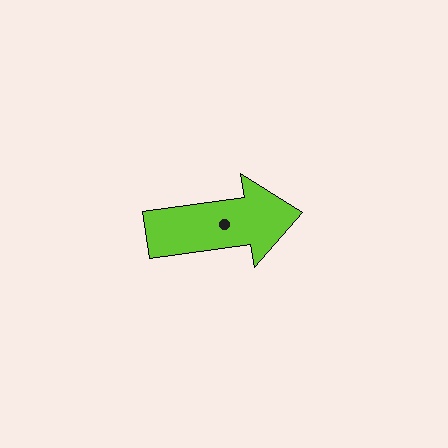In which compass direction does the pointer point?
East.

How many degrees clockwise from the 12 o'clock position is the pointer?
Approximately 82 degrees.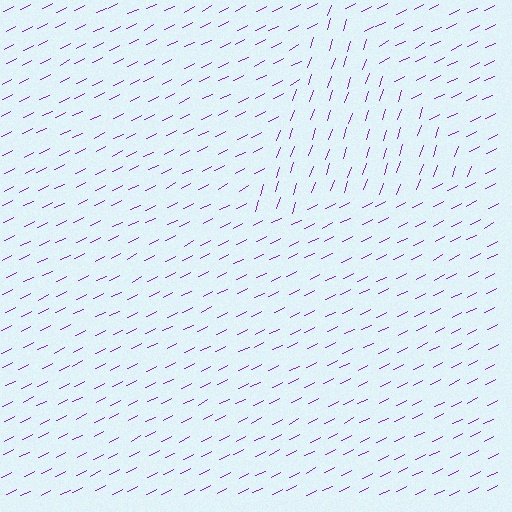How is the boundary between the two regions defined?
The boundary is defined purely by a change in line orientation (approximately 45 degrees difference). All lines are the same color and thickness.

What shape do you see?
I see a triangle.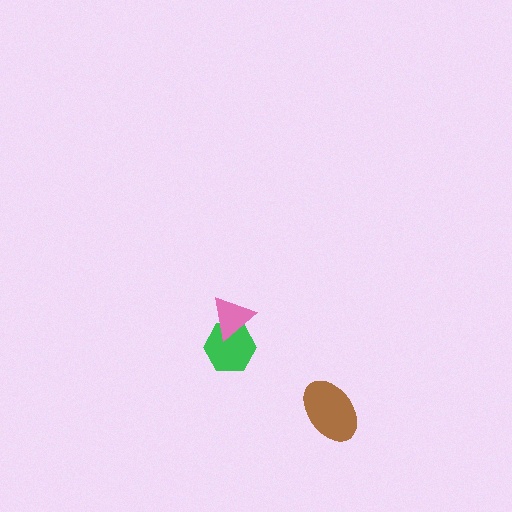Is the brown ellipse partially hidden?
No, no other shape covers it.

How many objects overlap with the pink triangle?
1 object overlaps with the pink triangle.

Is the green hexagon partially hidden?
Yes, it is partially covered by another shape.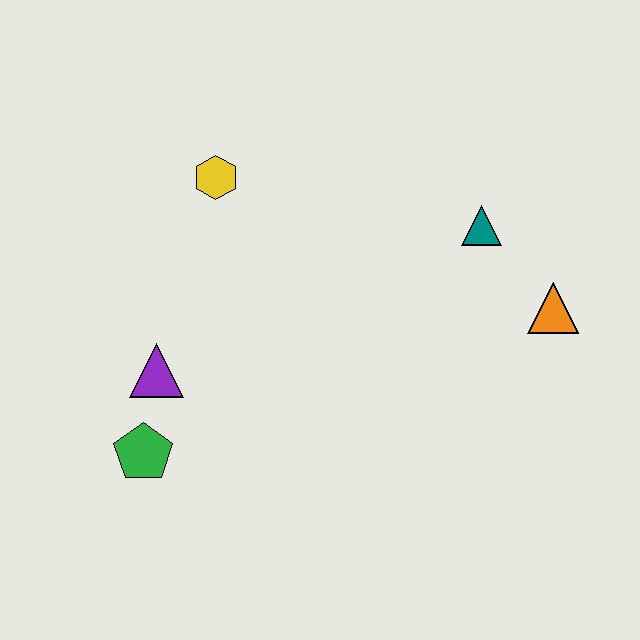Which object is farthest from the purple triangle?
The orange triangle is farthest from the purple triangle.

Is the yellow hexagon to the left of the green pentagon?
No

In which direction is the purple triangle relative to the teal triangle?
The purple triangle is to the left of the teal triangle.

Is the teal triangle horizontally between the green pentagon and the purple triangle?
No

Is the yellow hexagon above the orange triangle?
Yes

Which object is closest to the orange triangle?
The teal triangle is closest to the orange triangle.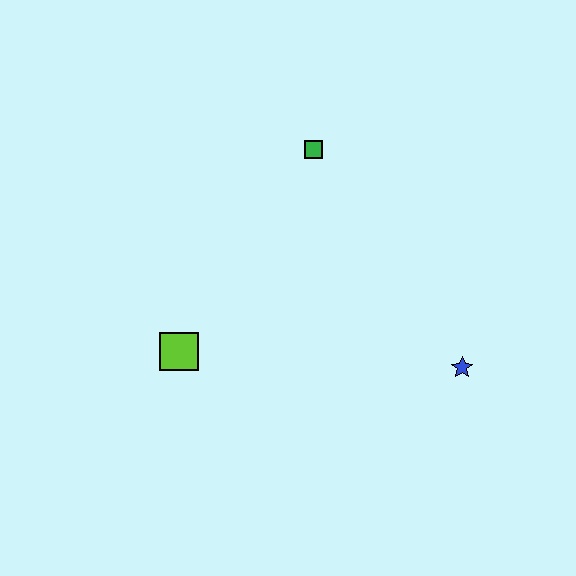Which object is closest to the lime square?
The green square is closest to the lime square.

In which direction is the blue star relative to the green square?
The blue star is below the green square.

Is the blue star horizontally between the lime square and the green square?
No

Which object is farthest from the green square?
The blue star is farthest from the green square.